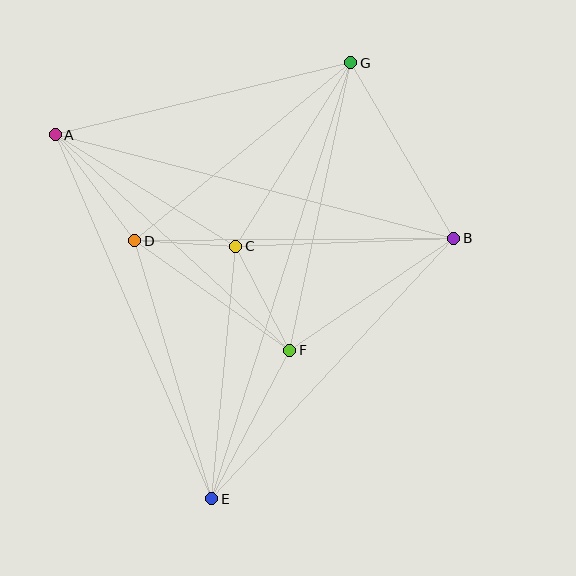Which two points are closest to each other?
Points C and D are closest to each other.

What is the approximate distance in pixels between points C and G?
The distance between C and G is approximately 217 pixels.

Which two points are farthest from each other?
Points E and G are farthest from each other.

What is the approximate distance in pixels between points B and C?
The distance between B and C is approximately 218 pixels.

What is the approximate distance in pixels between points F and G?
The distance between F and G is approximately 294 pixels.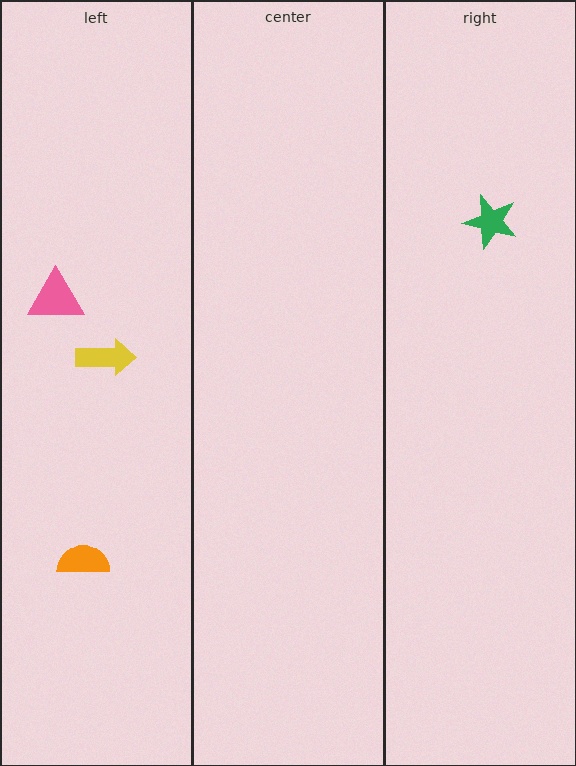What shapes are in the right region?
The green star.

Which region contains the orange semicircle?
The left region.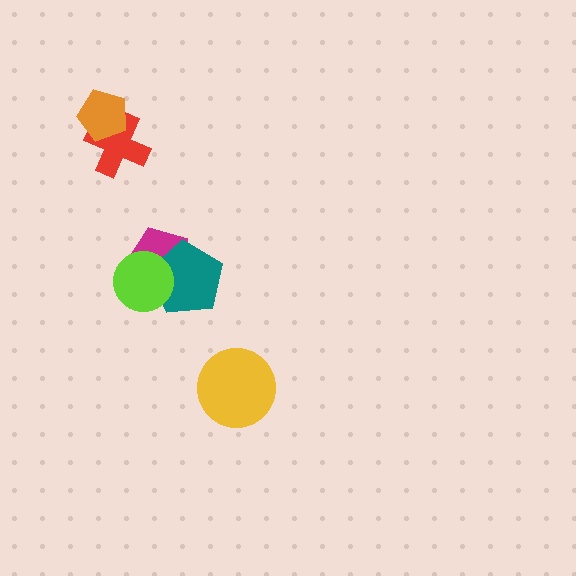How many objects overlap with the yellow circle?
0 objects overlap with the yellow circle.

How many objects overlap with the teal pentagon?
2 objects overlap with the teal pentagon.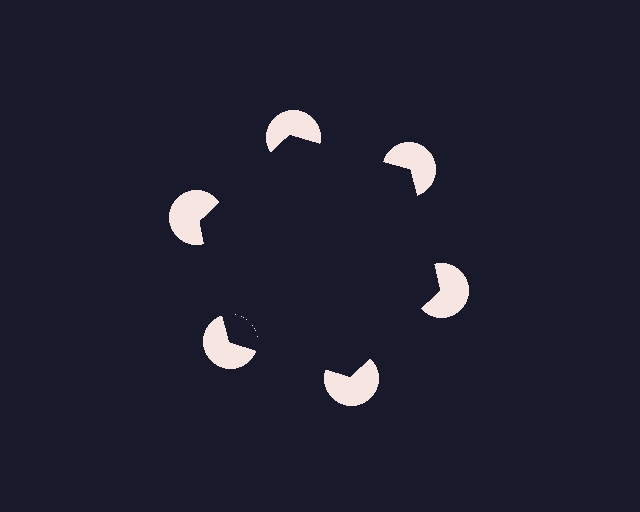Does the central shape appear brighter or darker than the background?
It typically appears slightly darker than the background, even though no actual brightness change is drawn.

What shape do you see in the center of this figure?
An illusory hexagon — its edges are inferred from the aligned wedge cuts in the pac-man discs, not physically drawn.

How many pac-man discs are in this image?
There are 6 — one at each vertex of the illusory hexagon.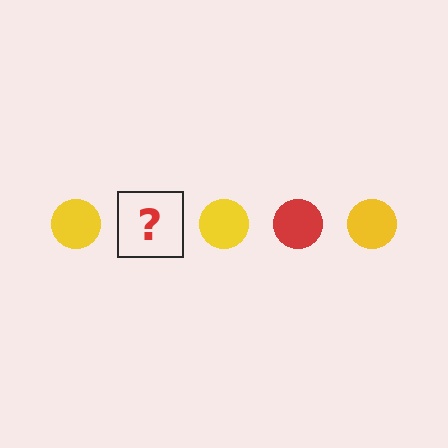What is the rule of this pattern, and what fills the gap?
The rule is that the pattern cycles through yellow, red circles. The gap should be filled with a red circle.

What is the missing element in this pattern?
The missing element is a red circle.